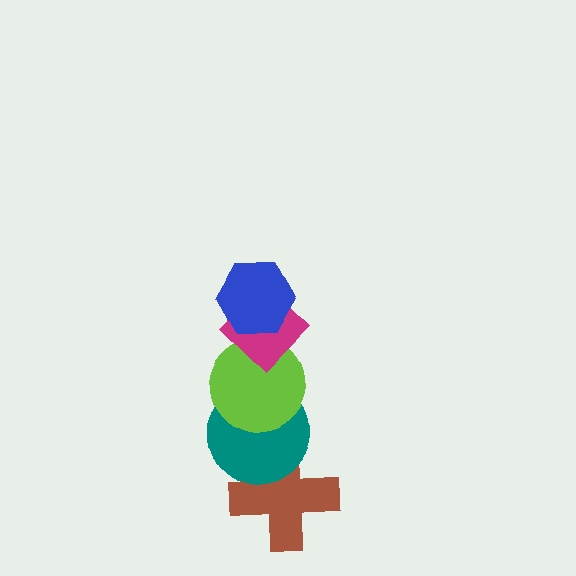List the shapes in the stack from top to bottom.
From top to bottom: the blue hexagon, the magenta diamond, the lime circle, the teal circle, the brown cross.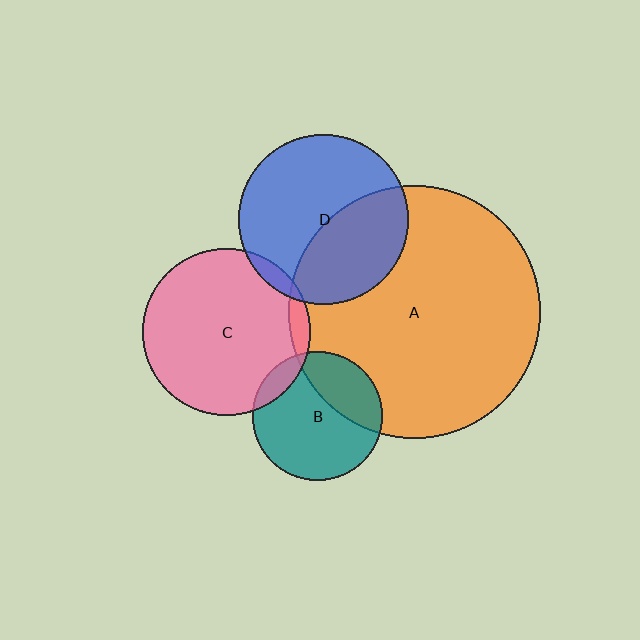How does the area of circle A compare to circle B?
Approximately 3.8 times.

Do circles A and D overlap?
Yes.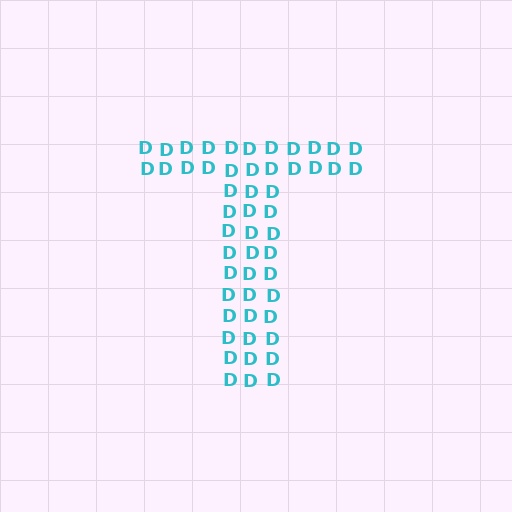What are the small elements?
The small elements are letter D's.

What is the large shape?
The large shape is the letter T.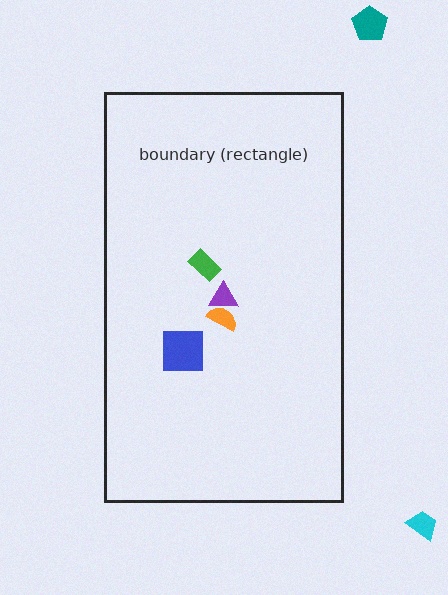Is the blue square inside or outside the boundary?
Inside.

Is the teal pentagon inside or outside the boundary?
Outside.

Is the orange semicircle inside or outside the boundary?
Inside.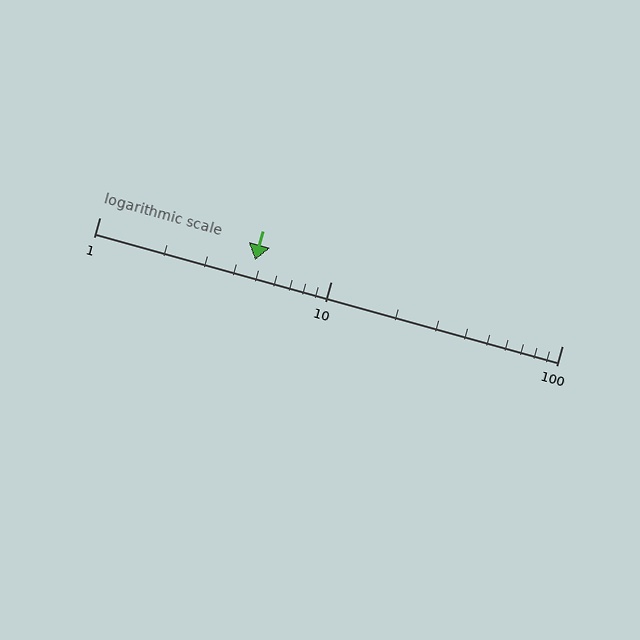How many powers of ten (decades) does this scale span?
The scale spans 2 decades, from 1 to 100.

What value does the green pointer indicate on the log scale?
The pointer indicates approximately 4.7.